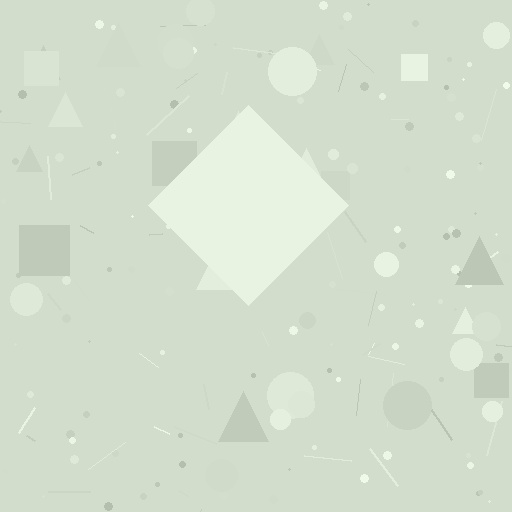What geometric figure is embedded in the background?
A diamond is embedded in the background.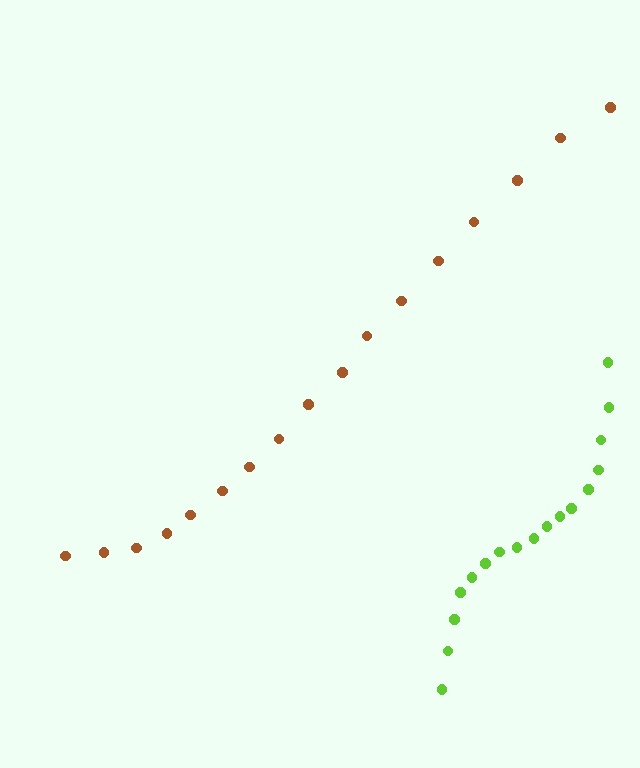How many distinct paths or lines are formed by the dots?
There are 2 distinct paths.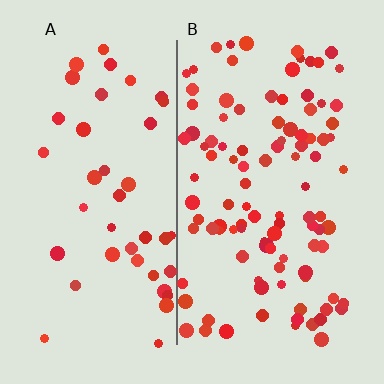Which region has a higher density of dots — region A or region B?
B (the right).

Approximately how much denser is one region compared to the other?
Approximately 2.5× — region B over region A.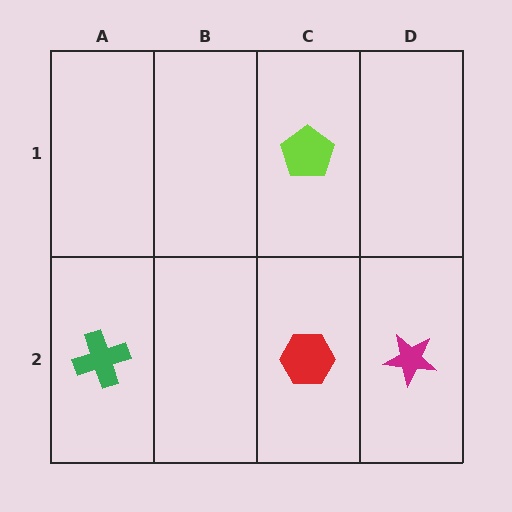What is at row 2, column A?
A green cross.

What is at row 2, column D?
A magenta star.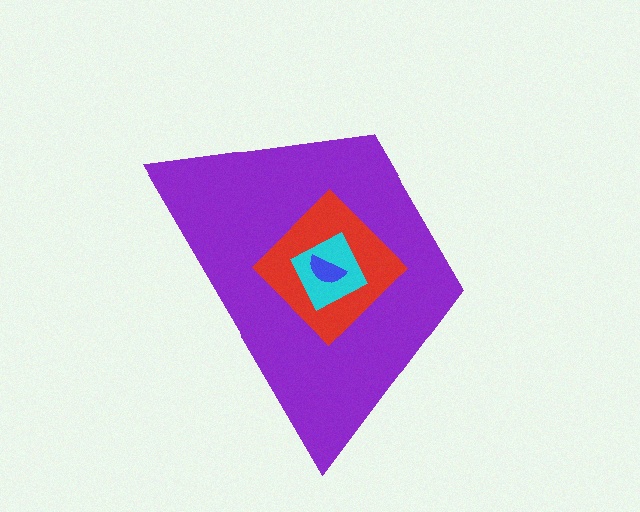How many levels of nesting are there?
4.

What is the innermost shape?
The blue semicircle.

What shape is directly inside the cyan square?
The blue semicircle.